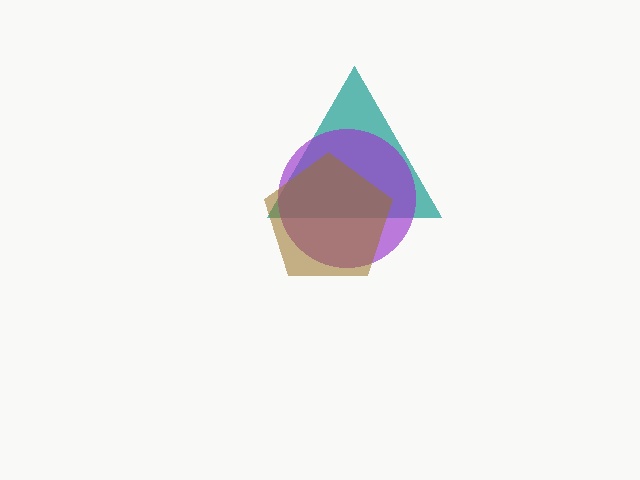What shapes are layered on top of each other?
The layered shapes are: a teal triangle, a purple circle, a brown pentagon.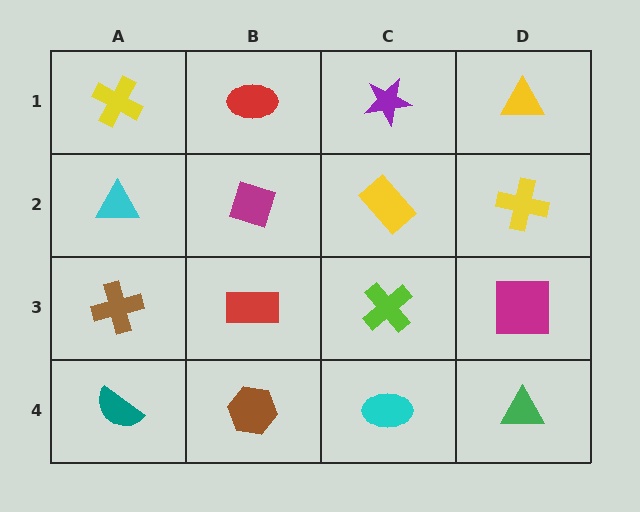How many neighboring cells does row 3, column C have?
4.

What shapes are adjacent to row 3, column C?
A yellow rectangle (row 2, column C), a cyan ellipse (row 4, column C), a red rectangle (row 3, column B), a magenta square (row 3, column D).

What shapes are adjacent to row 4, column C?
A lime cross (row 3, column C), a brown hexagon (row 4, column B), a green triangle (row 4, column D).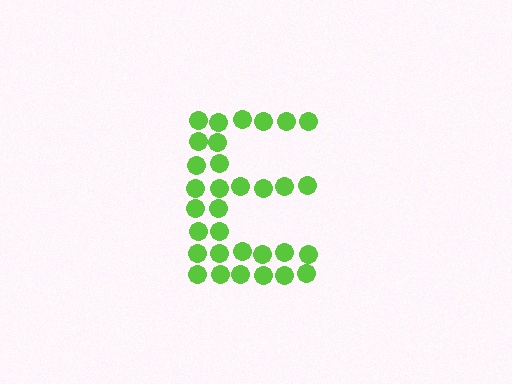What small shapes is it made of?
It is made of small circles.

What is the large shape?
The large shape is the letter E.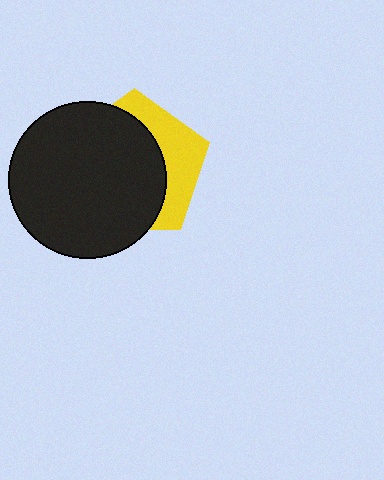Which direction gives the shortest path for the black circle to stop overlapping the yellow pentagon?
Moving left gives the shortest separation.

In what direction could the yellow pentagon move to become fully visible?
The yellow pentagon could move right. That would shift it out from behind the black circle entirely.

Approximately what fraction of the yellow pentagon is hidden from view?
Roughly 67% of the yellow pentagon is hidden behind the black circle.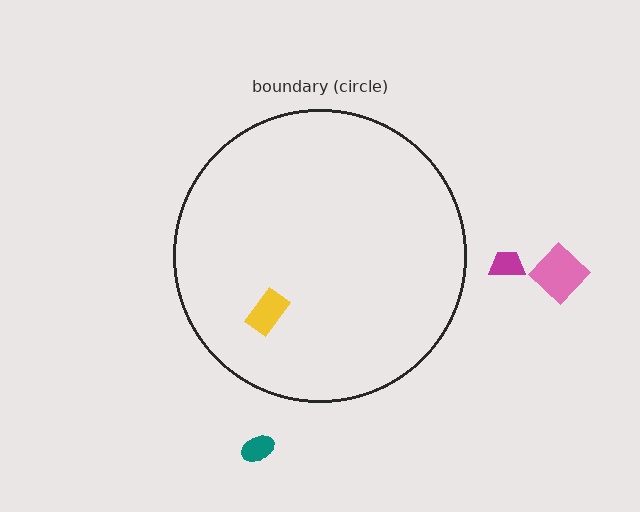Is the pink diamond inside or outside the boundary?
Outside.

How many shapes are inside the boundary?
1 inside, 3 outside.